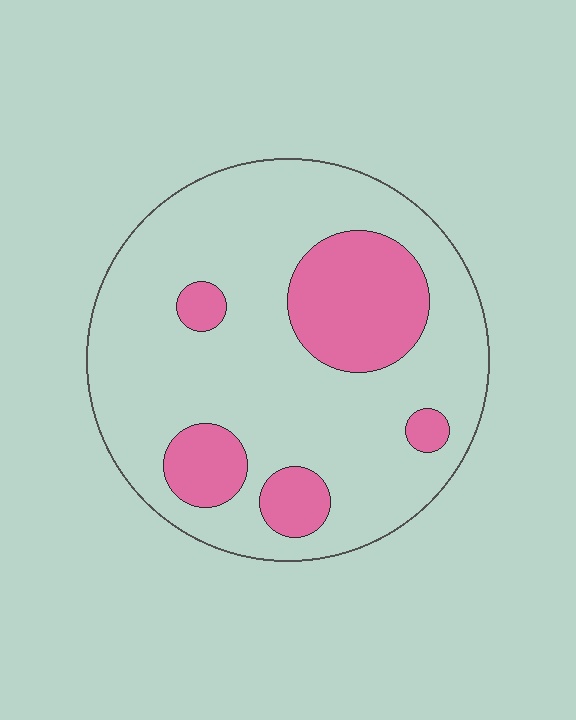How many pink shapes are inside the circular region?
5.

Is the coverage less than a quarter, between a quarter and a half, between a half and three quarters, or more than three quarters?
Less than a quarter.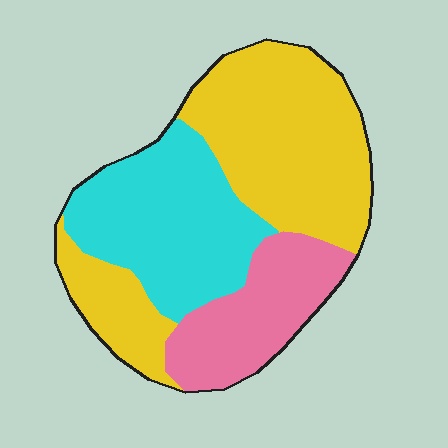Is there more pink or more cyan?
Cyan.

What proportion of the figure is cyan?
Cyan covers around 30% of the figure.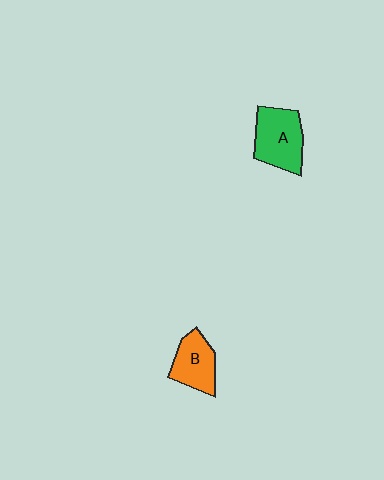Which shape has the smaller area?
Shape B (orange).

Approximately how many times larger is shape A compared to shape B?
Approximately 1.3 times.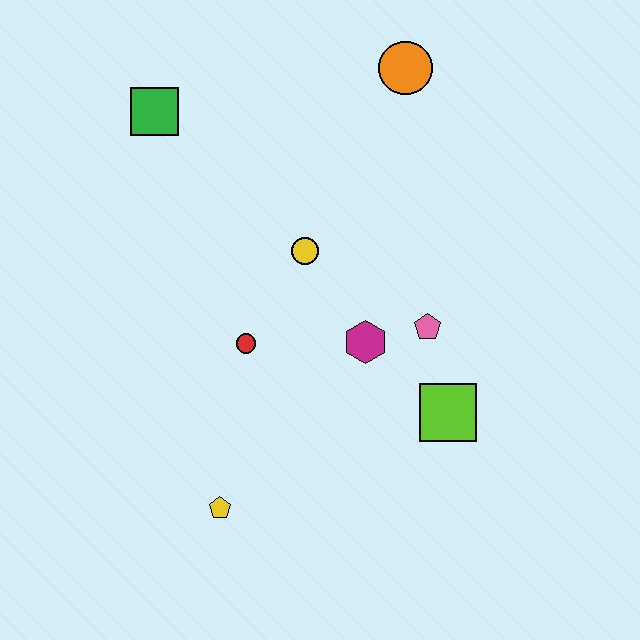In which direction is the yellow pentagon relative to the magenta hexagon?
The yellow pentagon is below the magenta hexagon.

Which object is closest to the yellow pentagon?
The red circle is closest to the yellow pentagon.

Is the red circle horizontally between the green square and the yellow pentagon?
No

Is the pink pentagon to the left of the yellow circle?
No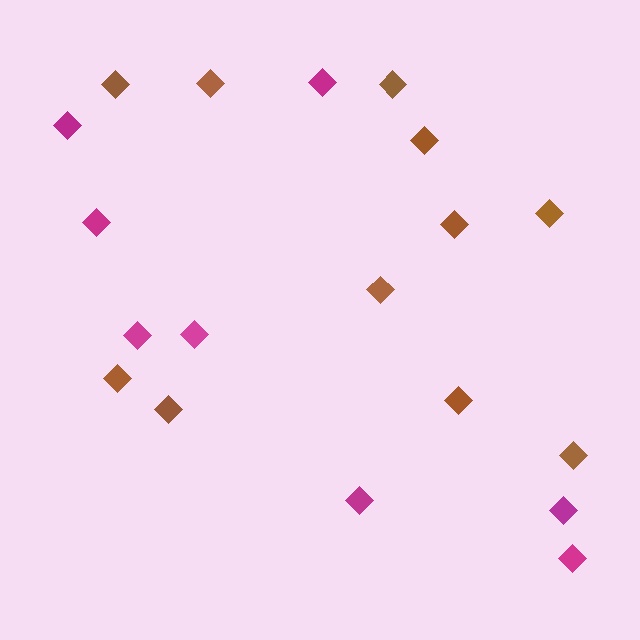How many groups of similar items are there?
There are 2 groups: one group of brown diamonds (11) and one group of magenta diamonds (8).